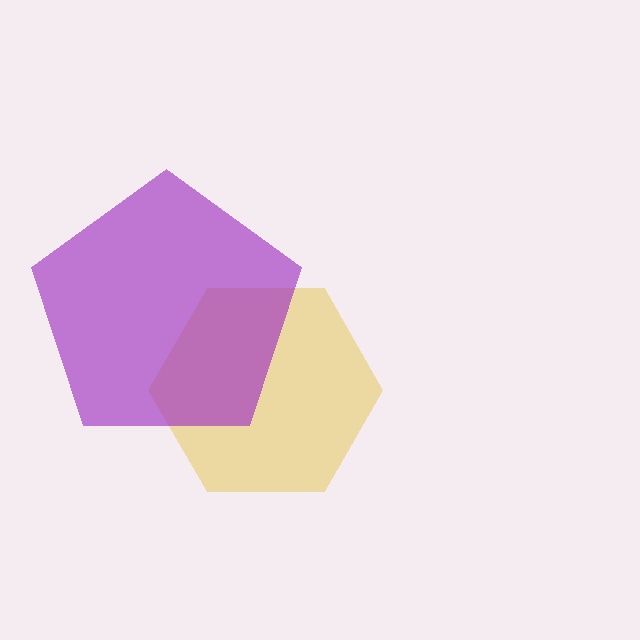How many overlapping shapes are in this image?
There are 2 overlapping shapes in the image.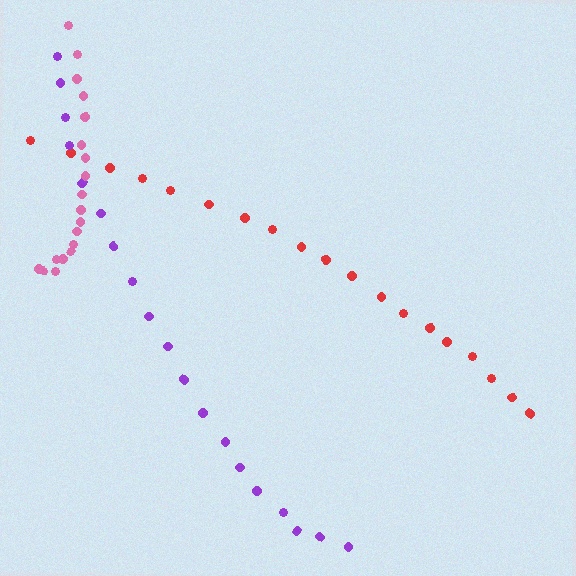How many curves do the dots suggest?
There are 3 distinct paths.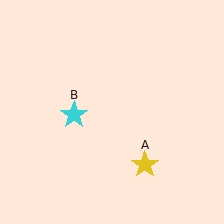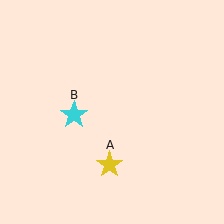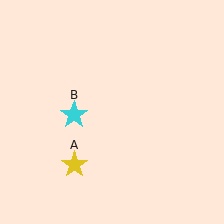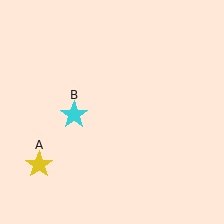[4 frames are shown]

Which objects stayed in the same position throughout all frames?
Cyan star (object B) remained stationary.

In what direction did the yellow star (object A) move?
The yellow star (object A) moved left.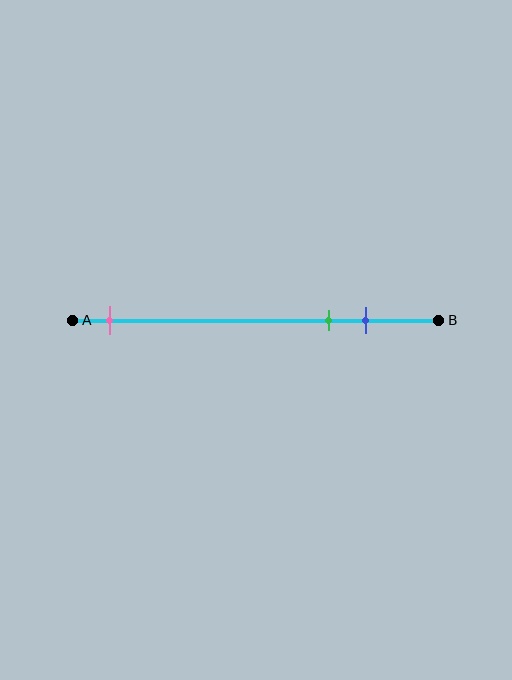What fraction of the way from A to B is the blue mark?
The blue mark is approximately 80% (0.8) of the way from A to B.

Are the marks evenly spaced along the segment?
No, the marks are not evenly spaced.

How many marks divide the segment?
There are 3 marks dividing the segment.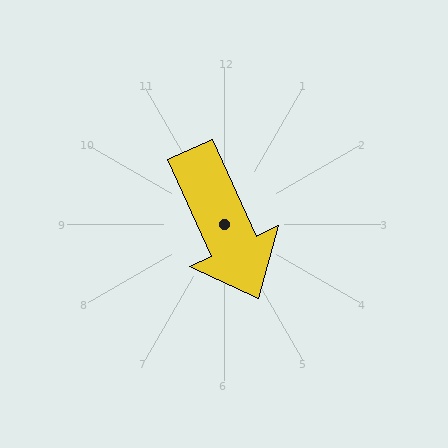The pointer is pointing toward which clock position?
Roughly 5 o'clock.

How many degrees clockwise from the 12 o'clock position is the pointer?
Approximately 155 degrees.